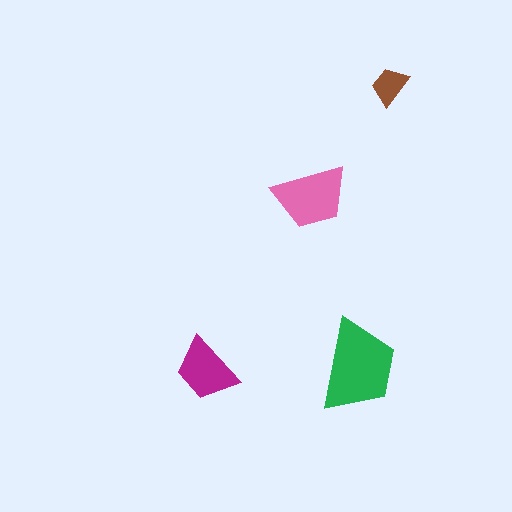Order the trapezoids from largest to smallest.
the green one, the pink one, the magenta one, the brown one.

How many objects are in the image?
There are 4 objects in the image.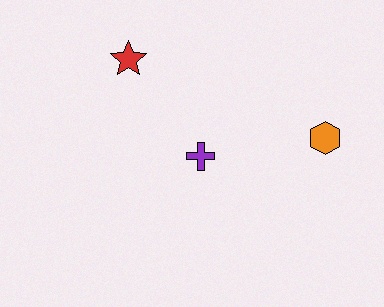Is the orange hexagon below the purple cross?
No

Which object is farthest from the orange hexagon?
The red star is farthest from the orange hexagon.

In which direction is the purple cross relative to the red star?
The purple cross is below the red star.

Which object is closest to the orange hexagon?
The purple cross is closest to the orange hexagon.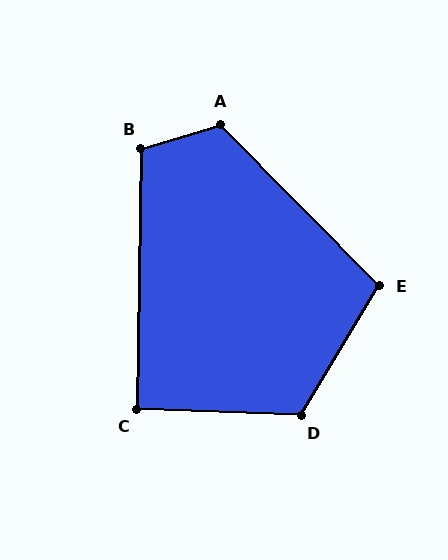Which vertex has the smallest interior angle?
C, at approximately 91 degrees.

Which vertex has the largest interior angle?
D, at approximately 119 degrees.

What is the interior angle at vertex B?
Approximately 108 degrees (obtuse).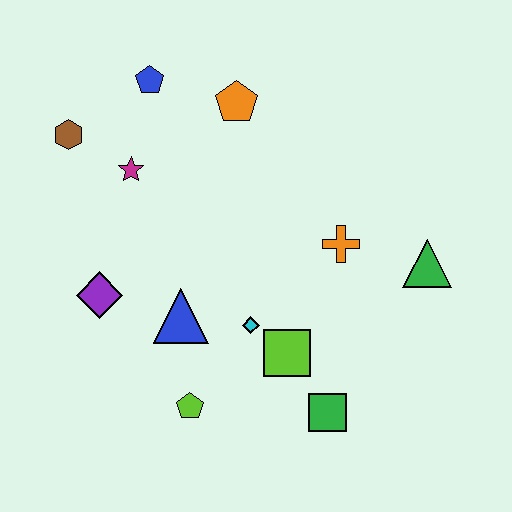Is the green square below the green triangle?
Yes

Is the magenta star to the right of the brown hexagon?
Yes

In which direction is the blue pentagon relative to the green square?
The blue pentagon is above the green square.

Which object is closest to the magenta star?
The brown hexagon is closest to the magenta star.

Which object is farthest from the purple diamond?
The green triangle is farthest from the purple diamond.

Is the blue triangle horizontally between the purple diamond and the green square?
Yes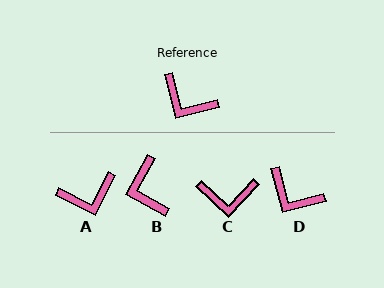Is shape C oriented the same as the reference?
No, it is off by about 33 degrees.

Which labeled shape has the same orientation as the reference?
D.